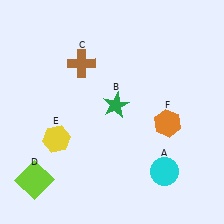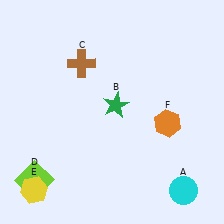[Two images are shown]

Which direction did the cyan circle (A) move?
The cyan circle (A) moved right.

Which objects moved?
The objects that moved are: the cyan circle (A), the yellow hexagon (E).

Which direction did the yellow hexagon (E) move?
The yellow hexagon (E) moved down.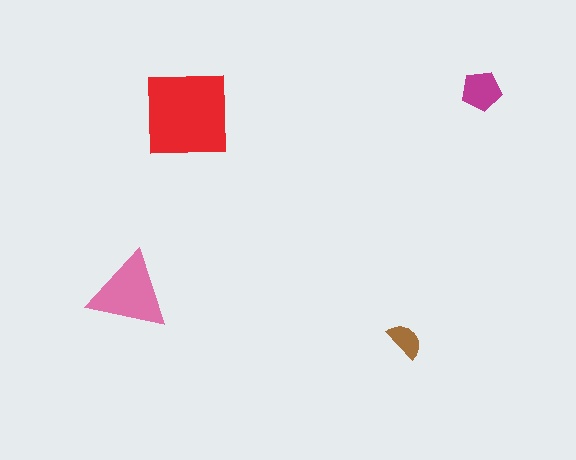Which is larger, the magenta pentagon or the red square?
The red square.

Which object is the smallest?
The brown semicircle.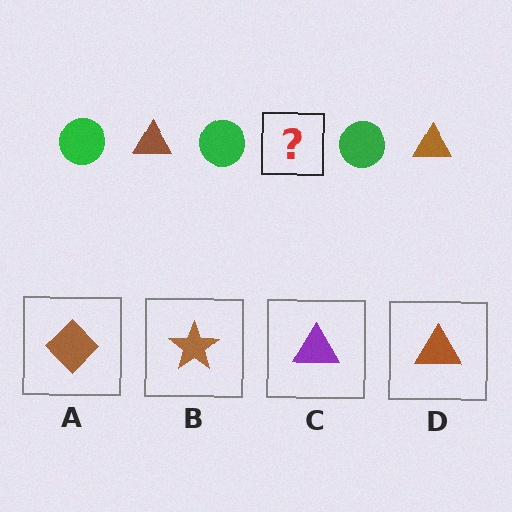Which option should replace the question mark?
Option D.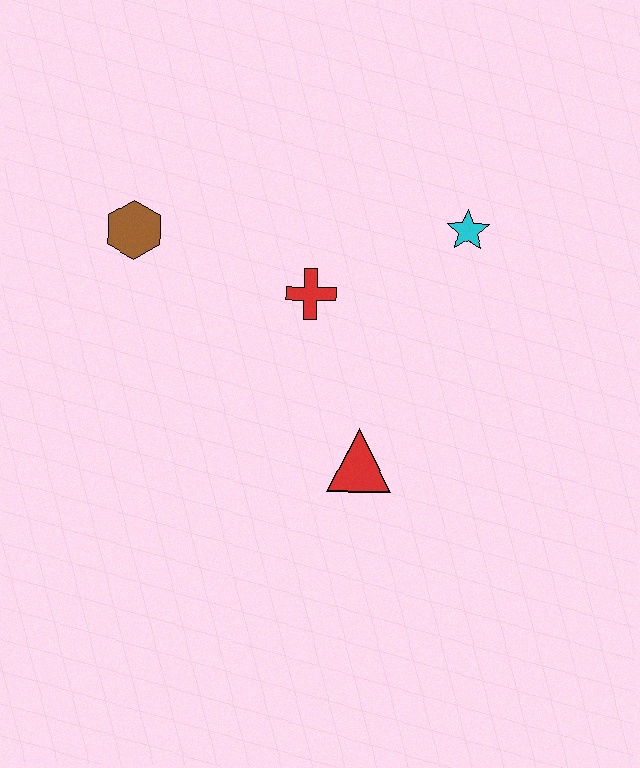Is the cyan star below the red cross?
No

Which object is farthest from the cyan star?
The brown hexagon is farthest from the cyan star.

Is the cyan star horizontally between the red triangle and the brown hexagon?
No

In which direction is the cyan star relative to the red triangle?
The cyan star is above the red triangle.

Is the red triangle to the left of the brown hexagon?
No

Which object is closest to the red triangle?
The red cross is closest to the red triangle.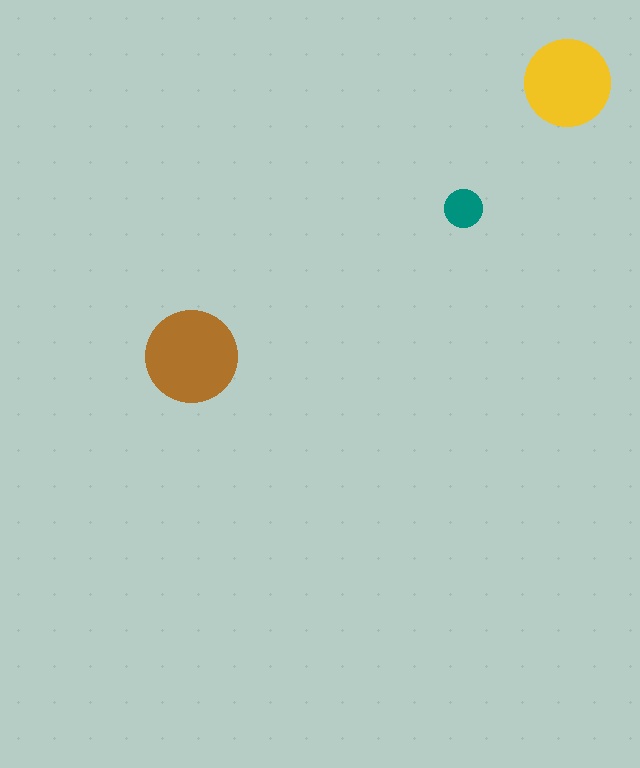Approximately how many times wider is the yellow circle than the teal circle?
About 2.5 times wider.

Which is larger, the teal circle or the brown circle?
The brown one.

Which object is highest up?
The yellow circle is topmost.